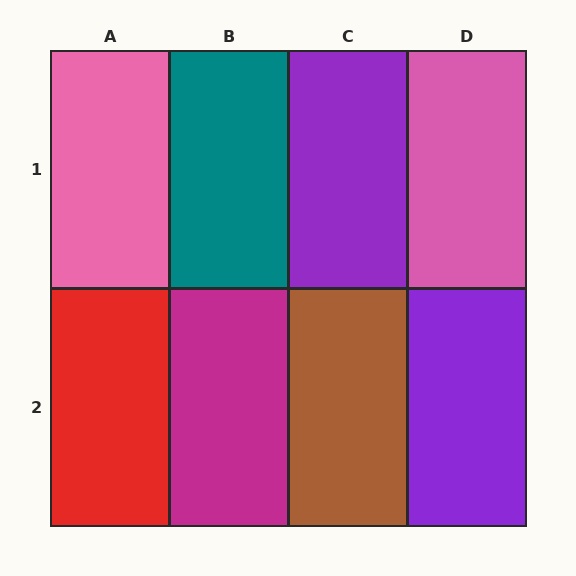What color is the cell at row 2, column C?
Brown.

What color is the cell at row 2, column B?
Magenta.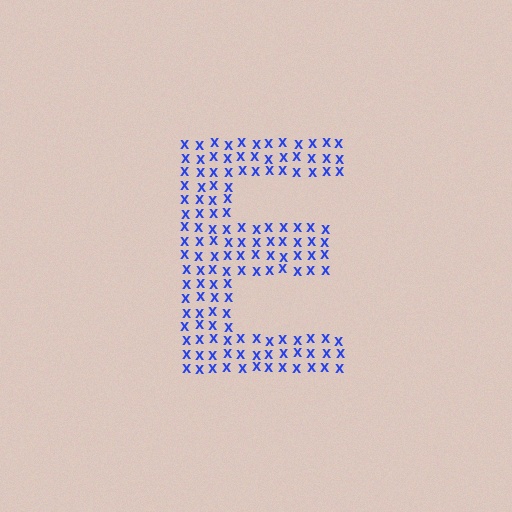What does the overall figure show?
The overall figure shows the letter E.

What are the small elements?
The small elements are letter X's.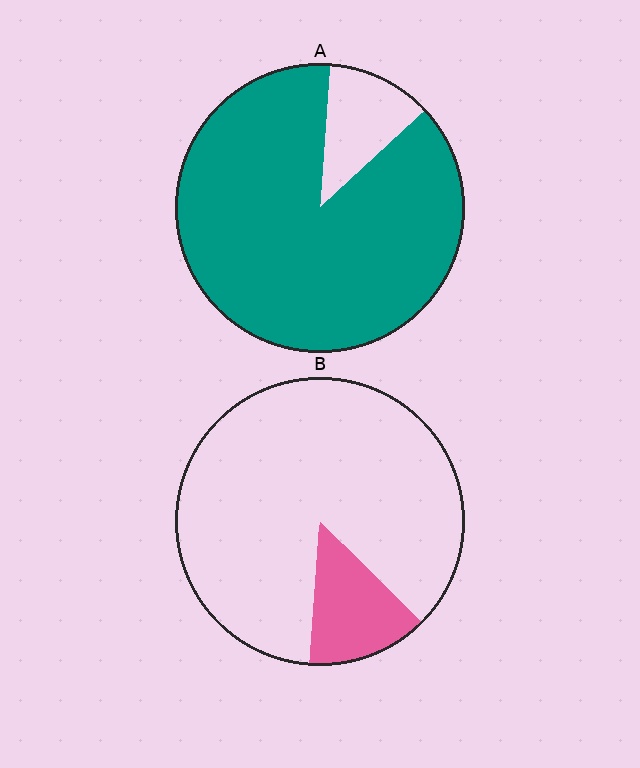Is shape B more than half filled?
No.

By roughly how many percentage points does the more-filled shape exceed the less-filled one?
By roughly 75 percentage points (A over B).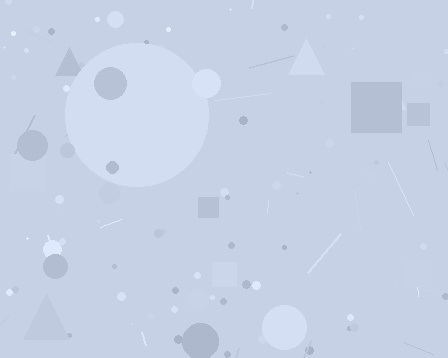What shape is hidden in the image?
A circle is hidden in the image.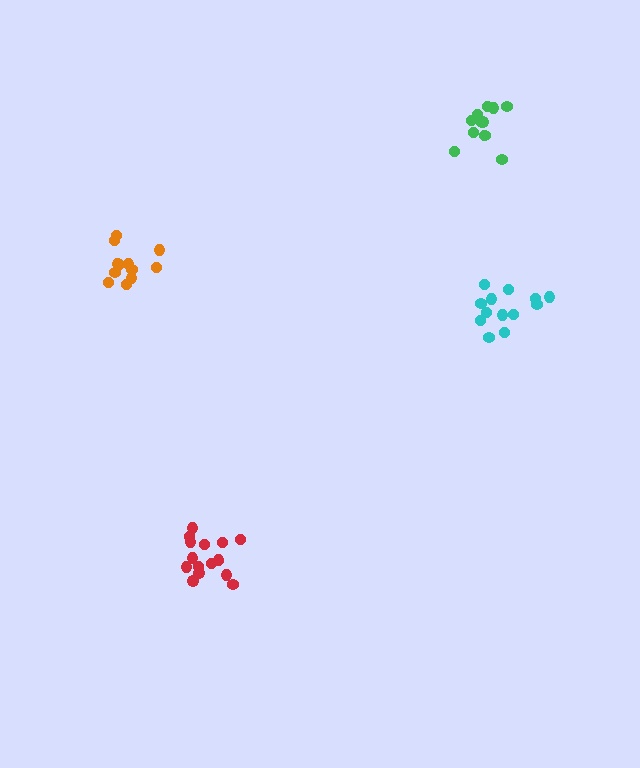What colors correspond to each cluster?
The clusters are colored: red, orange, green, cyan.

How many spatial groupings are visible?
There are 4 spatial groupings.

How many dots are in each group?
Group 1: 16 dots, Group 2: 12 dots, Group 3: 12 dots, Group 4: 13 dots (53 total).